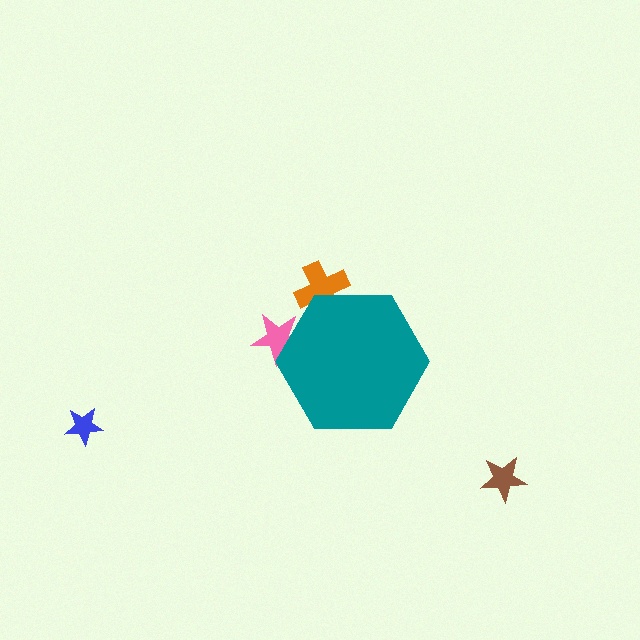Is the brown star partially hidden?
No, the brown star is fully visible.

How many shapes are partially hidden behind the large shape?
2 shapes are partially hidden.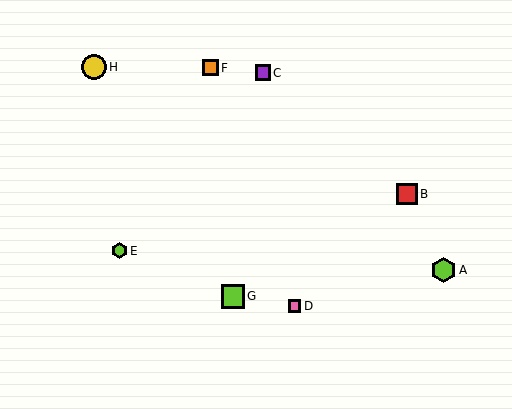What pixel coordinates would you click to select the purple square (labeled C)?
Click at (263, 73) to select the purple square C.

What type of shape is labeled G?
Shape G is a lime square.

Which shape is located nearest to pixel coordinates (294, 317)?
The pink square (labeled D) at (294, 306) is nearest to that location.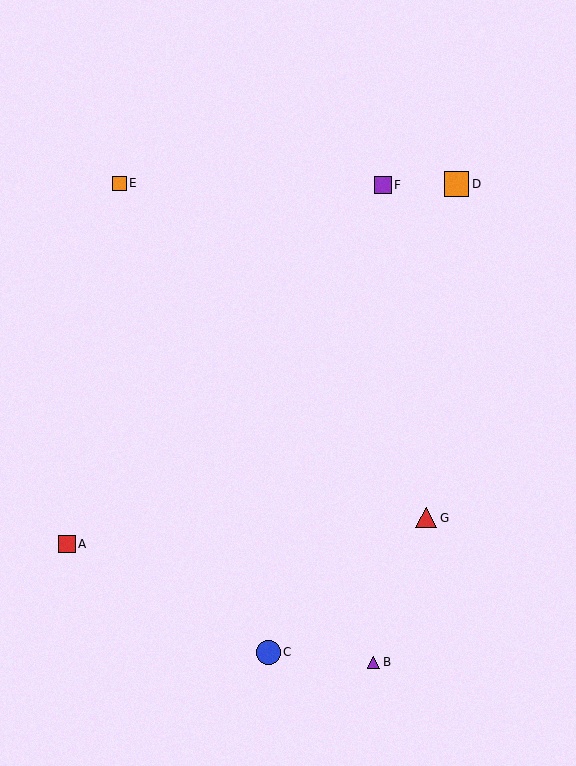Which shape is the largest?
The orange square (labeled D) is the largest.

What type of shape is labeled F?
Shape F is a purple square.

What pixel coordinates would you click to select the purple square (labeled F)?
Click at (383, 185) to select the purple square F.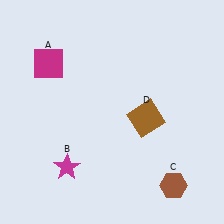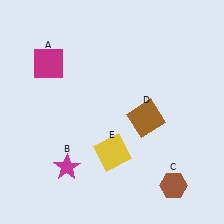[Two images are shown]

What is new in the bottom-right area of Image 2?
A yellow square (E) was added in the bottom-right area of Image 2.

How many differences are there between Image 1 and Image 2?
There is 1 difference between the two images.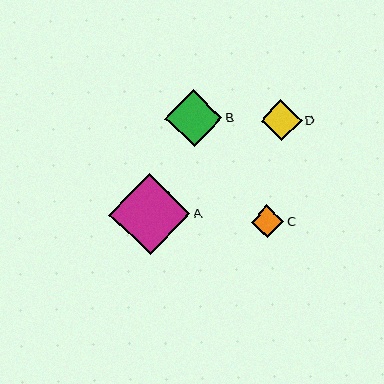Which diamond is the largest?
Diamond A is the largest with a size of approximately 81 pixels.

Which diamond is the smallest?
Diamond C is the smallest with a size of approximately 33 pixels.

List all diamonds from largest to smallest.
From largest to smallest: A, B, D, C.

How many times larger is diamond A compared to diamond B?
Diamond A is approximately 1.4 times the size of diamond B.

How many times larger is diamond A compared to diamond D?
Diamond A is approximately 2.0 times the size of diamond D.